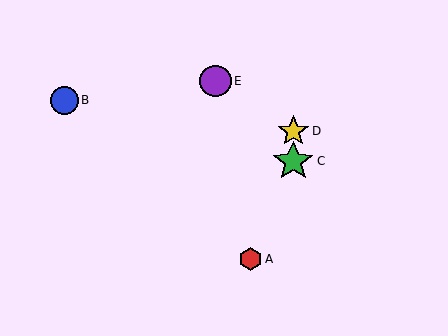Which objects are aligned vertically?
Objects C, D are aligned vertically.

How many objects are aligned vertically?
2 objects (C, D) are aligned vertically.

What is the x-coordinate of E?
Object E is at x≈215.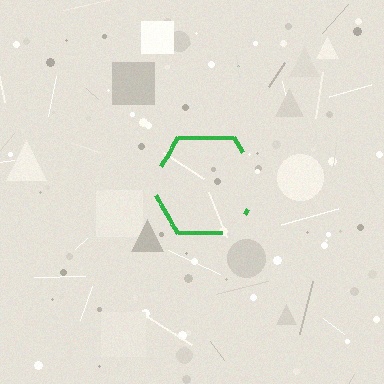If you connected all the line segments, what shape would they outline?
They would outline a hexagon.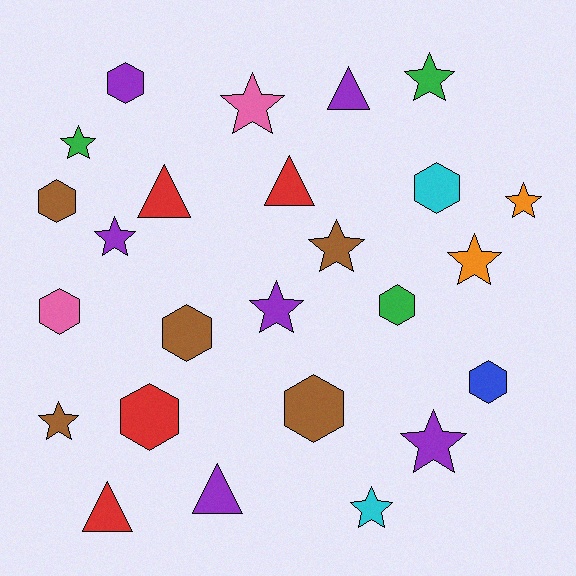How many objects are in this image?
There are 25 objects.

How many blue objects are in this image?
There is 1 blue object.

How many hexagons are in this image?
There are 9 hexagons.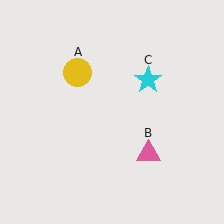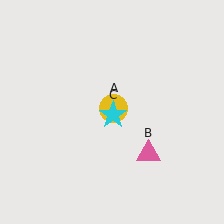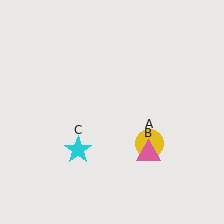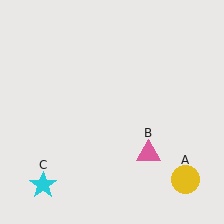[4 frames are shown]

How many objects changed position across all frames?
2 objects changed position: yellow circle (object A), cyan star (object C).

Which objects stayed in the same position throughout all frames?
Pink triangle (object B) remained stationary.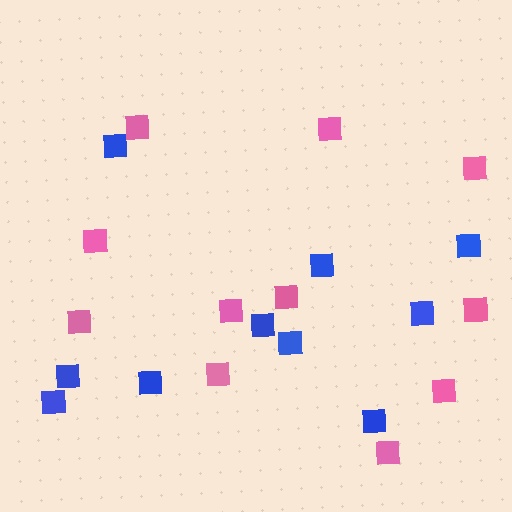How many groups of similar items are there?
There are 2 groups: one group of blue squares (10) and one group of pink squares (11).